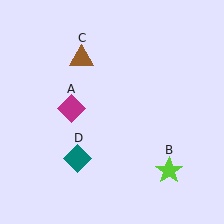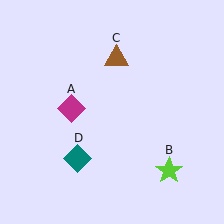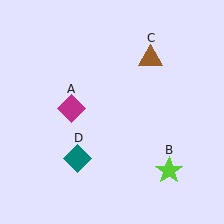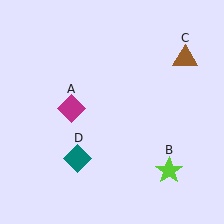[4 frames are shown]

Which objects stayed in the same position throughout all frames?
Magenta diamond (object A) and lime star (object B) and teal diamond (object D) remained stationary.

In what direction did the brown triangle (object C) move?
The brown triangle (object C) moved right.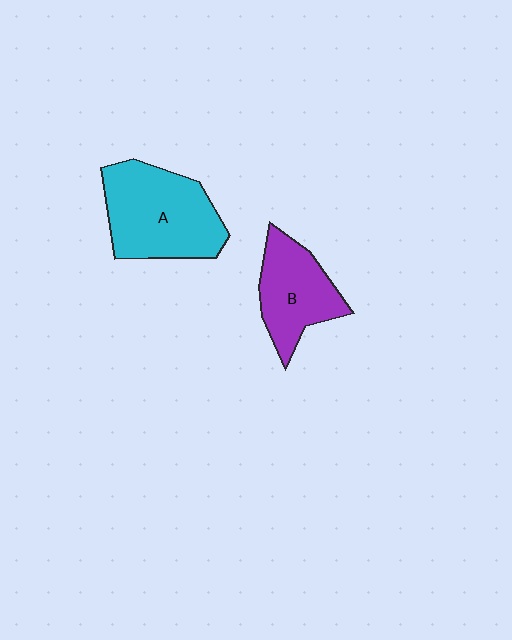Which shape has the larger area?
Shape A (cyan).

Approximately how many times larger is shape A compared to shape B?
Approximately 1.4 times.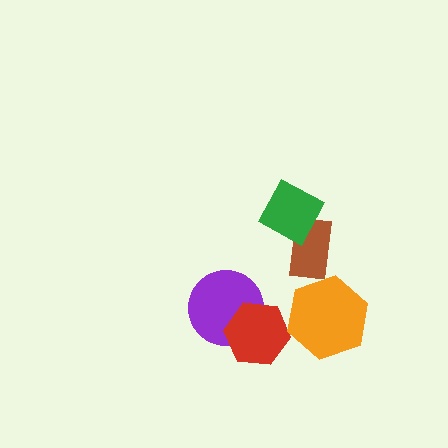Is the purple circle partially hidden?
Yes, it is partially covered by another shape.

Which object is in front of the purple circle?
The red hexagon is in front of the purple circle.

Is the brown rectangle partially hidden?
Yes, it is partially covered by another shape.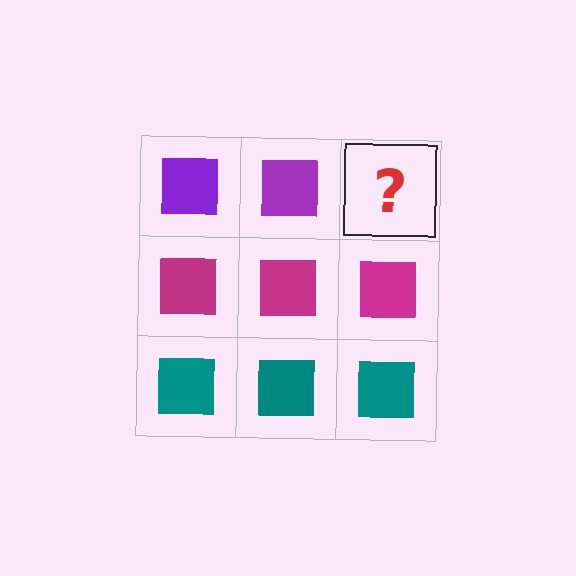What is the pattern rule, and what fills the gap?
The rule is that each row has a consistent color. The gap should be filled with a purple square.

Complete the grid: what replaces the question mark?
The question mark should be replaced with a purple square.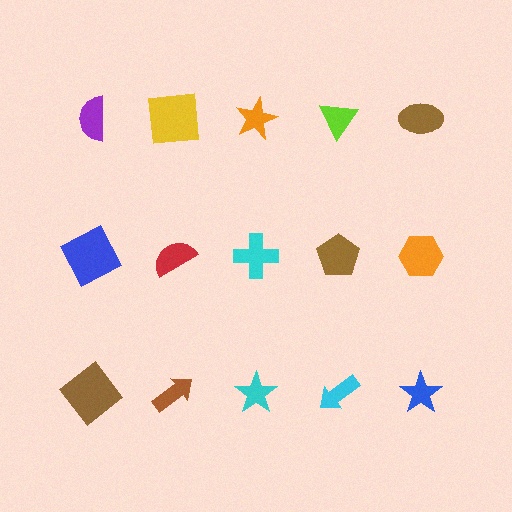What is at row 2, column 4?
A brown pentagon.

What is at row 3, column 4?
A cyan arrow.